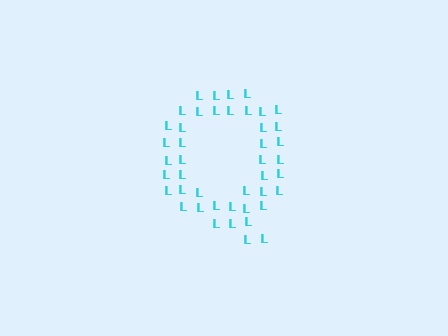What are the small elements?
The small elements are letter L's.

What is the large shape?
The large shape is the letter Q.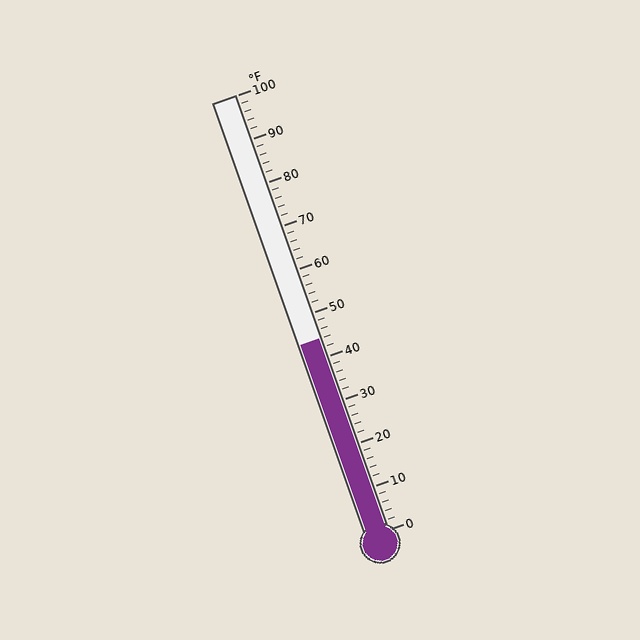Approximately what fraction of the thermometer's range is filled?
The thermometer is filled to approximately 45% of its range.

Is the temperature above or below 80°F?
The temperature is below 80°F.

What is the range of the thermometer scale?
The thermometer scale ranges from 0°F to 100°F.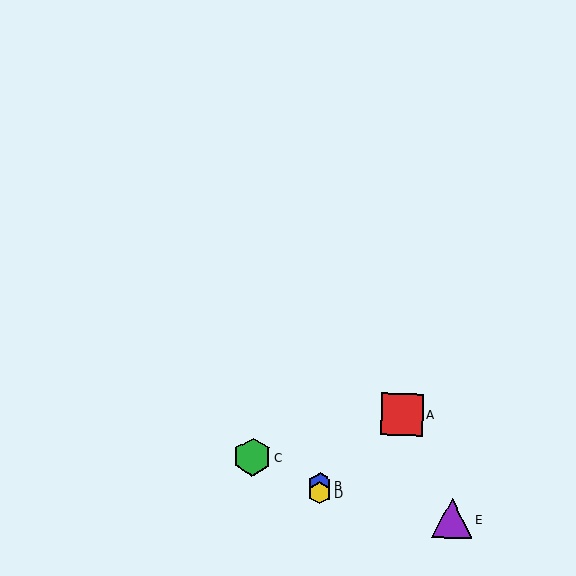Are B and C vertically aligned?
No, B is at x≈320 and C is at x≈253.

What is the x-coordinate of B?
Object B is at x≈320.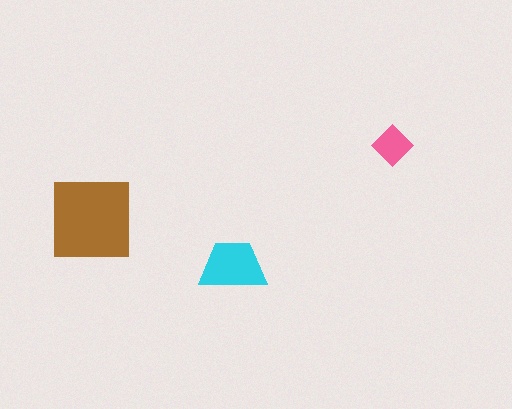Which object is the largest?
The brown square.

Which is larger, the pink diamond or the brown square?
The brown square.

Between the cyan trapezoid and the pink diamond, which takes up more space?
The cyan trapezoid.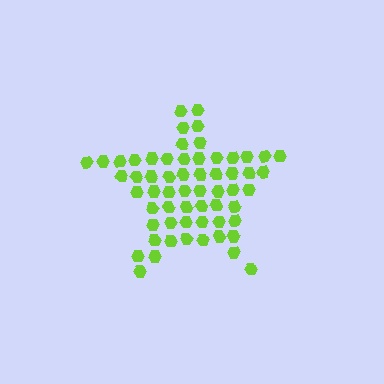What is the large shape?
The large shape is a star.